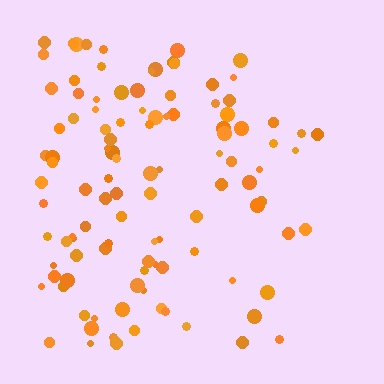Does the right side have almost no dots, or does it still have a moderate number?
Still a moderate number, just noticeably fewer than the left.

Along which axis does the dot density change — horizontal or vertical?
Horizontal.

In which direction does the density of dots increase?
From right to left, with the left side densest.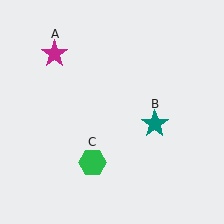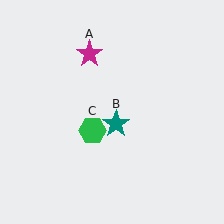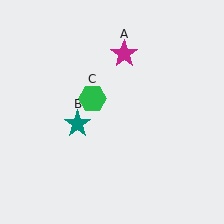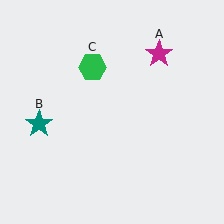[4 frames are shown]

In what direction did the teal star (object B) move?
The teal star (object B) moved left.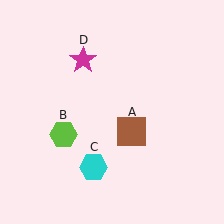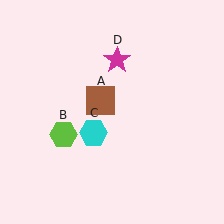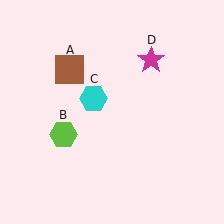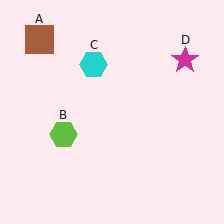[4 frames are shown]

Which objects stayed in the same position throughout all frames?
Lime hexagon (object B) remained stationary.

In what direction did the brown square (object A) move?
The brown square (object A) moved up and to the left.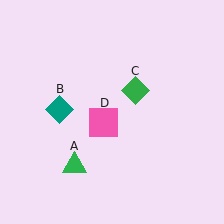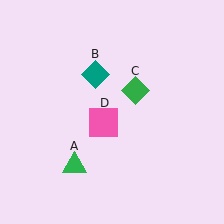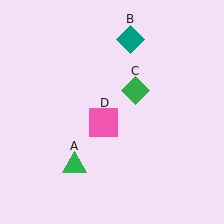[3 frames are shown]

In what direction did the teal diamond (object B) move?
The teal diamond (object B) moved up and to the right.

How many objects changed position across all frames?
1 object changed position: teal diamond (object B).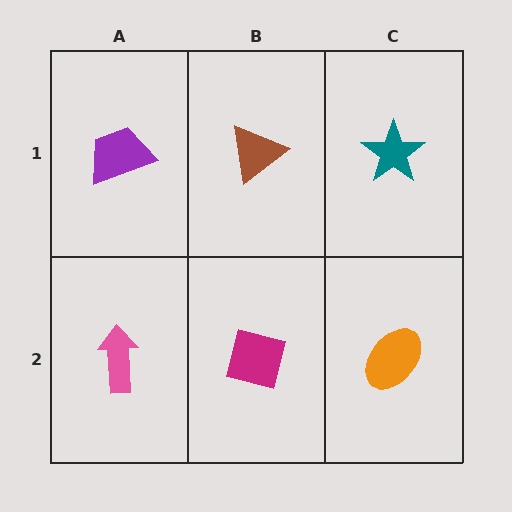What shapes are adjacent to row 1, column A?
A pink arrow (row 2, column A), a brown triangle (row 1, column B).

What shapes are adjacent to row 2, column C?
A teal star (row 1, column C), a magenta square (row 2, column B).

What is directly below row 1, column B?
A magenta square.